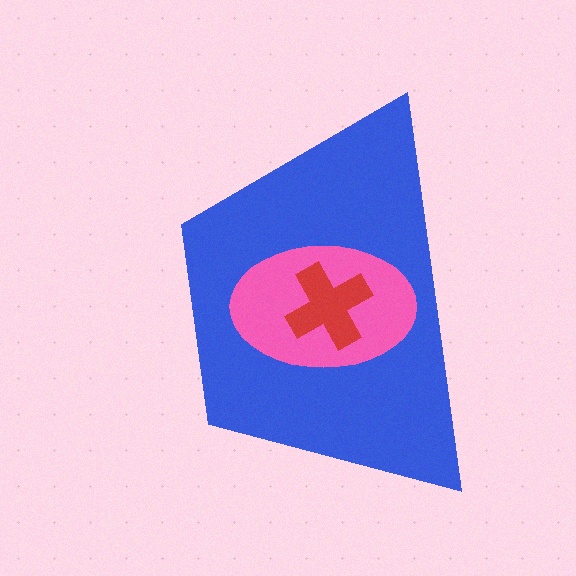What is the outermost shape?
The blue trapezoid.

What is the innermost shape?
The red cross.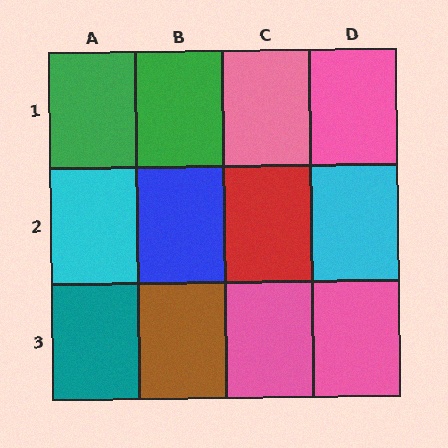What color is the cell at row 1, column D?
Pink.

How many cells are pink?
4 cells are pink.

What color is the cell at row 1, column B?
Green.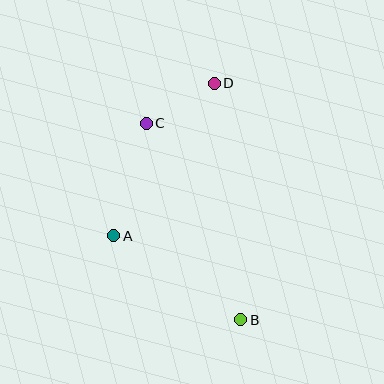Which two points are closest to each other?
Points C and D are closest to each other.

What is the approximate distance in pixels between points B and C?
The distance between B and C is approximately 218 pixels.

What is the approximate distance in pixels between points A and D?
The distance between A and D is approximately 182 pixels.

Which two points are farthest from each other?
Points B and D are farthest from each other.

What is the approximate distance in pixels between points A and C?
The distance between A and C is approximately 117 pixels.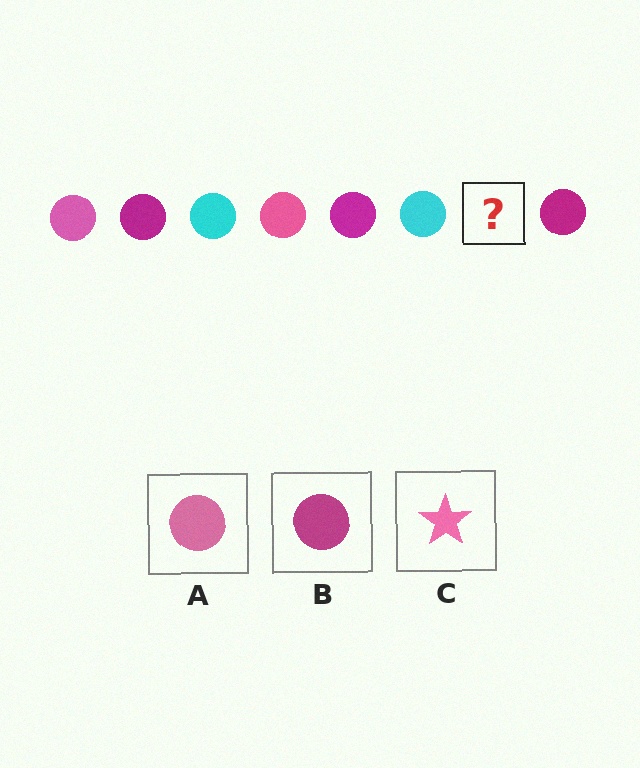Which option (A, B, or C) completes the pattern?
A.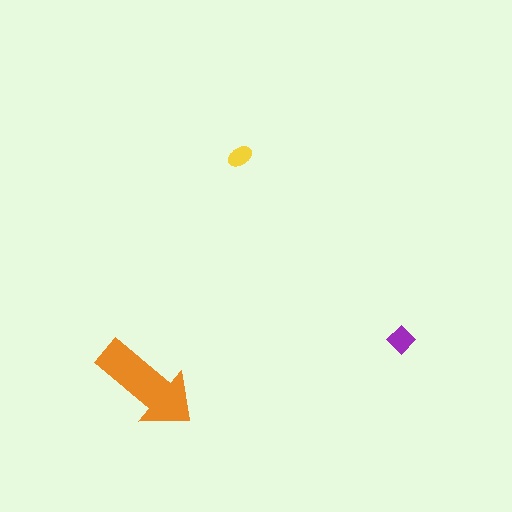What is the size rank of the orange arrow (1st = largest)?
1st.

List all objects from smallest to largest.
The yellow ellipse, the purple diamond, the orange arrow.